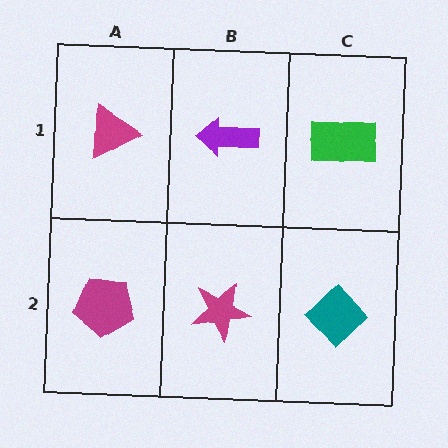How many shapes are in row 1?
3 shapes.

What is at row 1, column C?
A green rectangle.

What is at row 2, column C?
A teal diamond.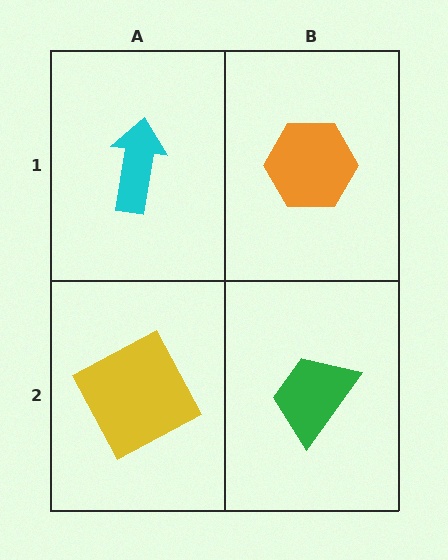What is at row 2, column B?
A green trapezoid.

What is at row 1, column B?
An orange hexagon.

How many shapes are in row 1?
2 shapes.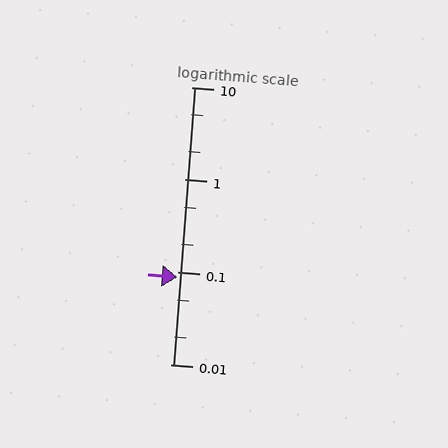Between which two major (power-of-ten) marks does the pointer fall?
The pointer is between 0.01 and 0.1.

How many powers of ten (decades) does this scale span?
The scale spans 3 decades, from 0.01 to 10.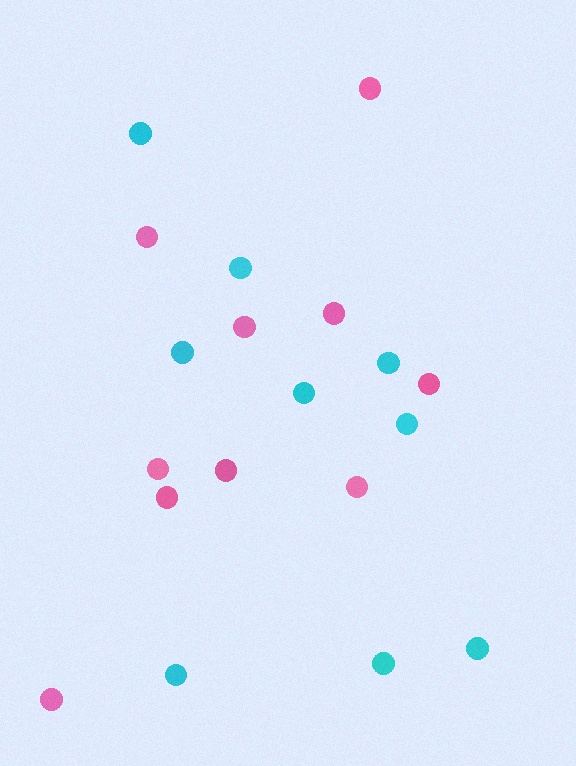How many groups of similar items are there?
There are 2 groups: one group of pink circles (10) and one group of cyan circles (9).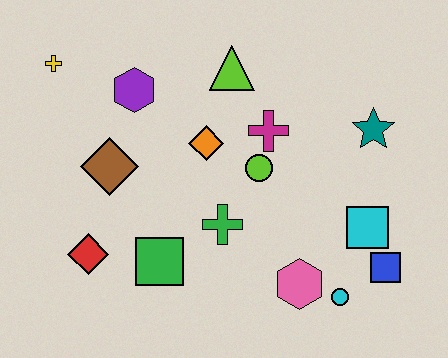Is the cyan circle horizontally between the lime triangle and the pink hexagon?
No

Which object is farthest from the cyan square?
The yellow cross is farthest from the cyan square.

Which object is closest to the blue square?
The cyan square is closest to the blue square.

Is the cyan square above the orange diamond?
No